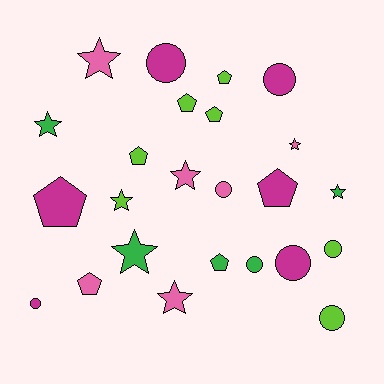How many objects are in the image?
There are 24 objects.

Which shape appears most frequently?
Circle, with 8 objects.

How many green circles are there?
There is 1 green circle.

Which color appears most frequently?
Lime, with 7 objects.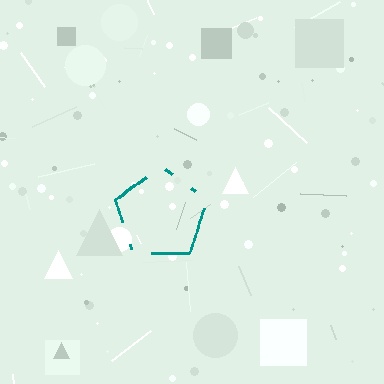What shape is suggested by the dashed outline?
The dashed outline suggests a pentagon.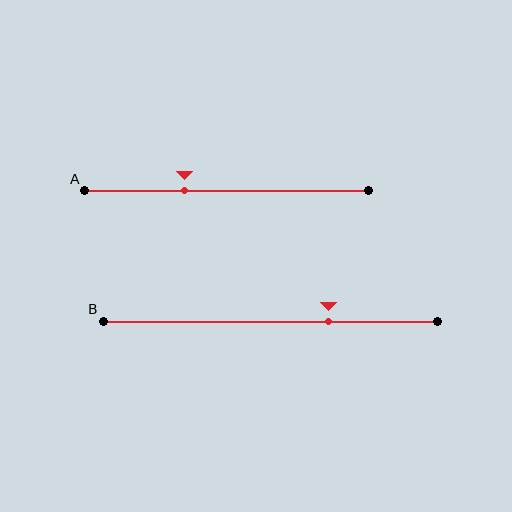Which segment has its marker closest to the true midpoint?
Segment A has its marker closest to the true midpoint.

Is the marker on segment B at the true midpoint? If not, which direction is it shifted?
No, the marker on segment B is shifted to the right by about 18% of the segment length.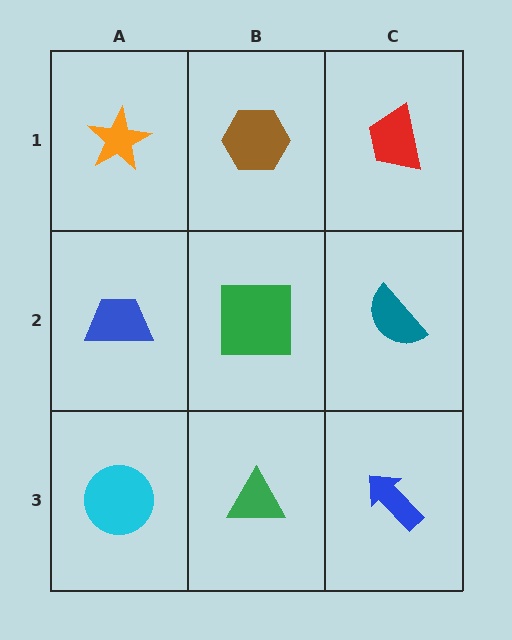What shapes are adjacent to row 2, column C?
A red trapezoid (row 1, column C), a blue arrow (row 3, column C), a green square (row 2, column B).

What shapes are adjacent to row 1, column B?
A green square (row 2, column B), an orange star (row 1, column A), a red trapezoid (row 1, column C).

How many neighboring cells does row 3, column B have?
3.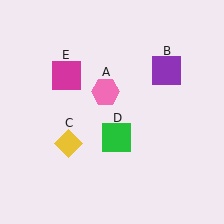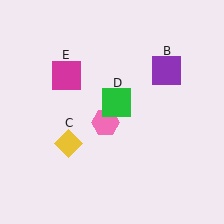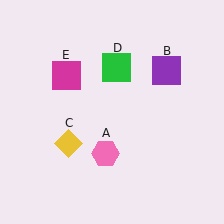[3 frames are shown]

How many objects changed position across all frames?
2 objects changed position: pink hexagon (object A), green square (object D).